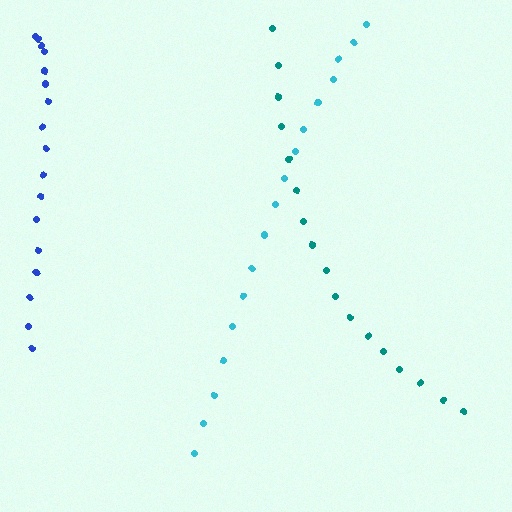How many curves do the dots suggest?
There are 3 distinct paths.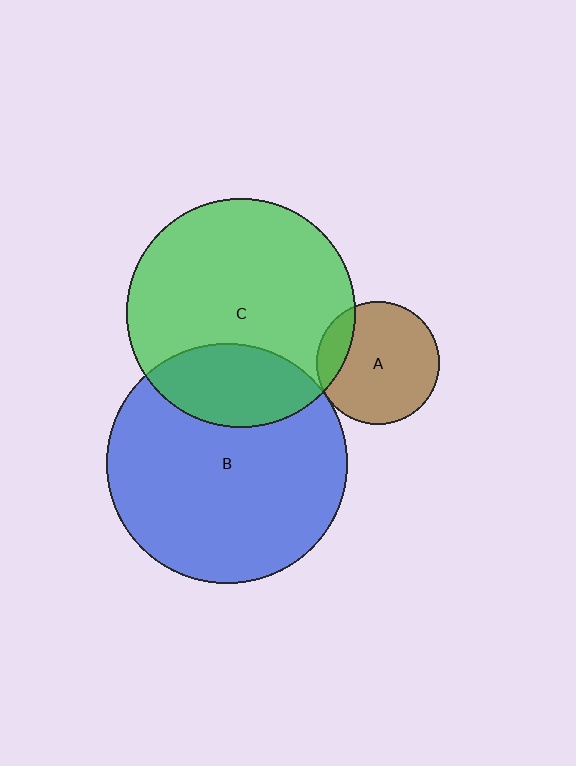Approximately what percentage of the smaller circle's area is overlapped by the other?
Approximately 15%.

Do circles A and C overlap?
Yes.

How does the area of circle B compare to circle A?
Approximately 3.8 times.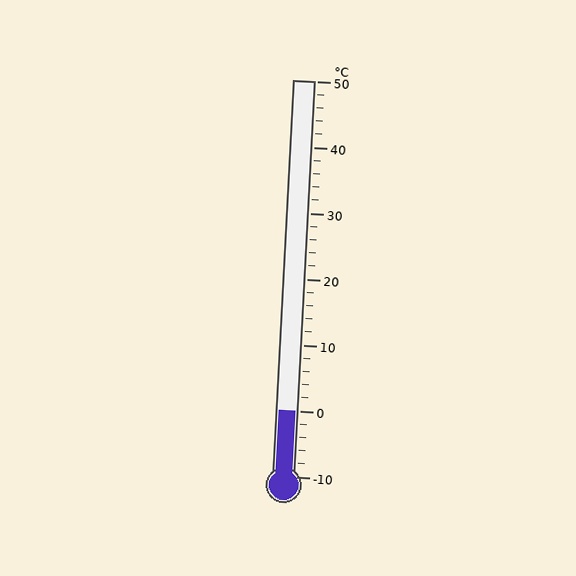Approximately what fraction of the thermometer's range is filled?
The thermometer is filled to approximately 15% of its range.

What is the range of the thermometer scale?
The thermometer scale ranges from -10°C to 50°C.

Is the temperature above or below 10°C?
The temperature is below 10°C.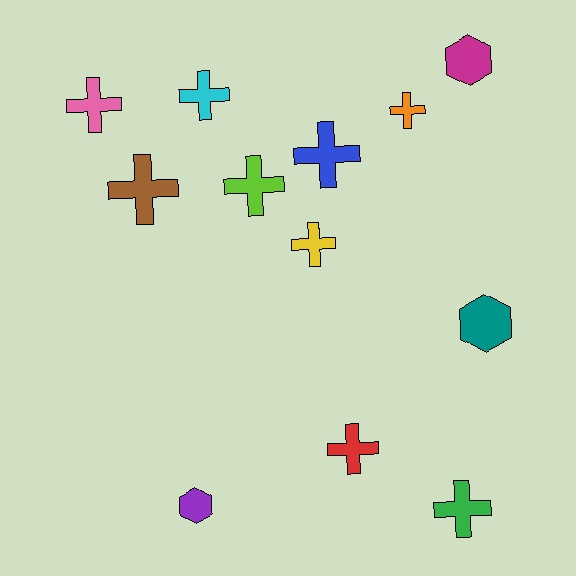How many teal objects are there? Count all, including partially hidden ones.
There is 1 teal object.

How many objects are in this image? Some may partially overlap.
There are 12 objects.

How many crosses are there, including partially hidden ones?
There are 9 crosses.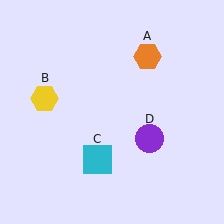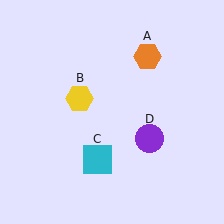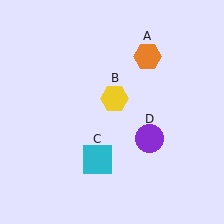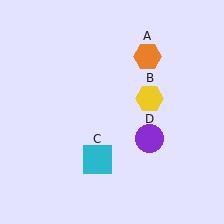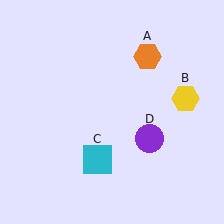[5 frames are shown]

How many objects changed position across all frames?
1 object changed position: yellow hexagon (object B).